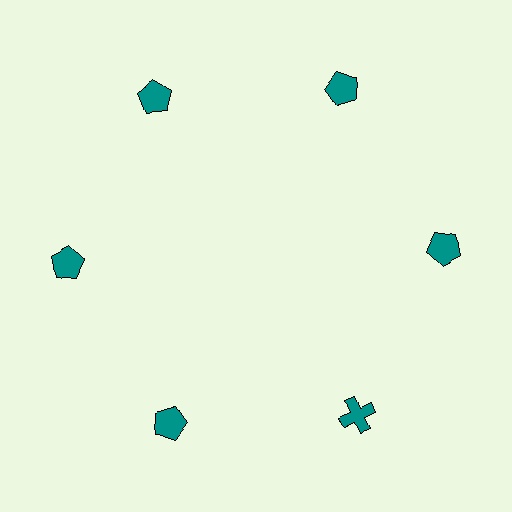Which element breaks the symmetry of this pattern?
The teal cross at roughly the 5 o'clock position breaks the symmetry. All other shapes are teal pentagons.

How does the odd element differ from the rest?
It has a different shape: cross instead of pentagon.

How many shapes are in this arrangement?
There are 6 shapes arranged in a ring pattern.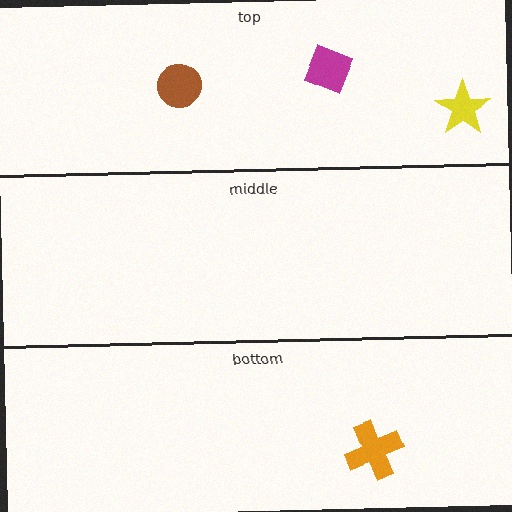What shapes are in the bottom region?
The orange cross.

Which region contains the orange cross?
The bottom region.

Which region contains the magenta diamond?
The top region.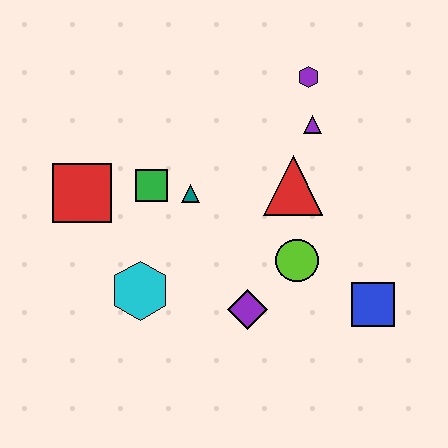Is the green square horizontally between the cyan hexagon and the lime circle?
Yes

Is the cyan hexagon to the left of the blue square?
Yes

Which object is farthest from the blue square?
The red square is farthest from the blue square.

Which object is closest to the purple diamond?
The lime circle is closest to the purple diamond.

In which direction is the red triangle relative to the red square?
The red triangle is to the right of the red square.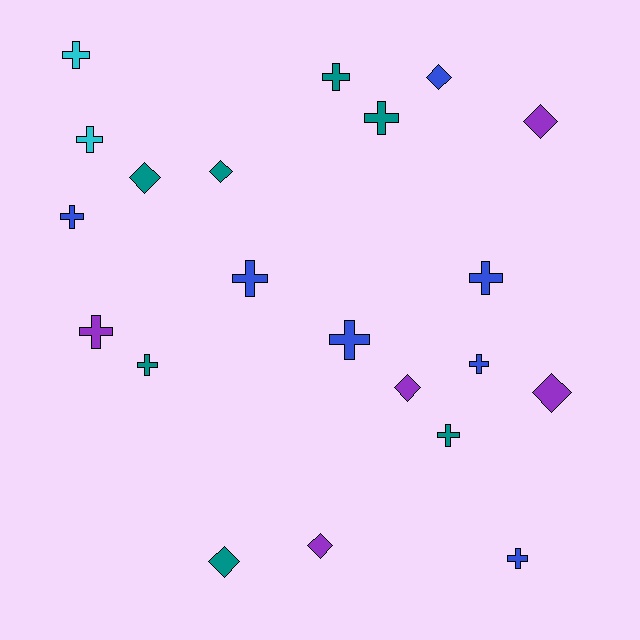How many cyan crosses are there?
There are 2 cyan crosses.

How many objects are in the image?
There are 21 objects.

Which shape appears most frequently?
Cross, with 13 objects.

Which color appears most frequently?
Blue, with 7 objects.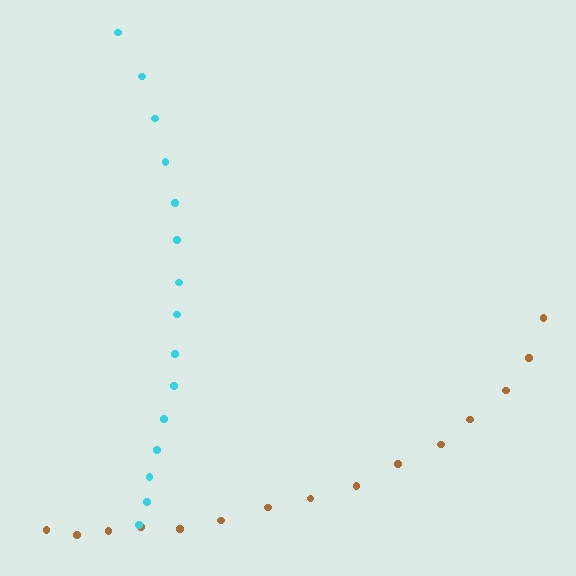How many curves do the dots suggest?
There are 2 distinct paths.